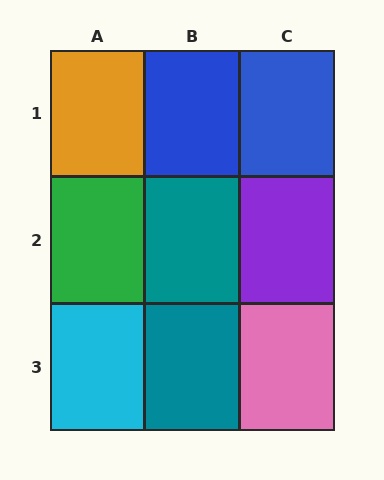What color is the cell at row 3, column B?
Teal.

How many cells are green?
1 cell is green.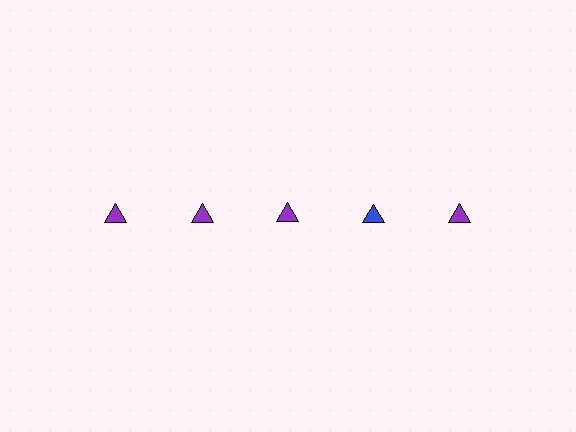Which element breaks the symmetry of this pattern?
The blue triangle in the top row, second from right column breaks the symmetry. All other shapes are purple triangles.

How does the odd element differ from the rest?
It has a different color: blue instead of purple.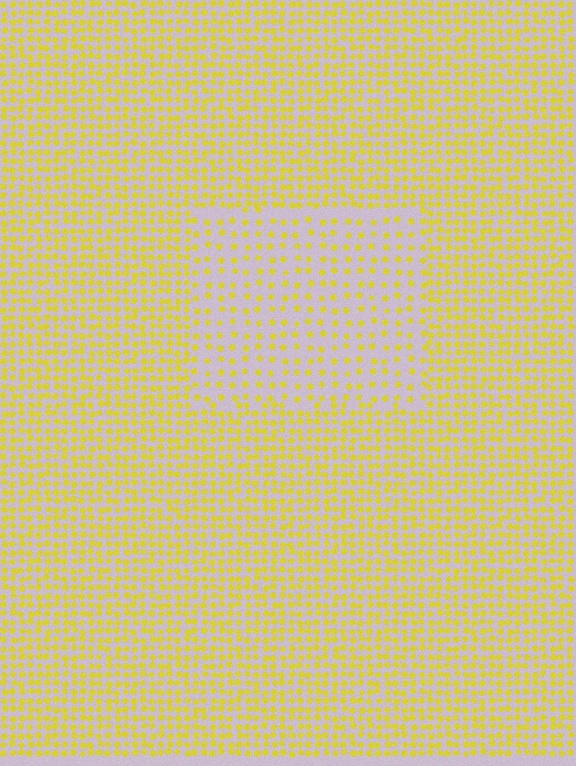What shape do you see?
I see a rectangle.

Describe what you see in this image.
The image contains small yellow elements arranged at two different densities. A rectangle-shaped region is visible where the elements are less densely packed than the surrounding area.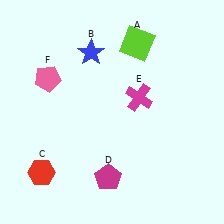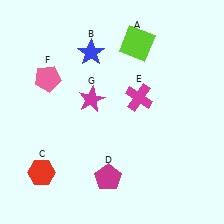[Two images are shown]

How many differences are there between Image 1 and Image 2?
There is 1 difference between the two images.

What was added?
A magenta star (G) was added in Image 2.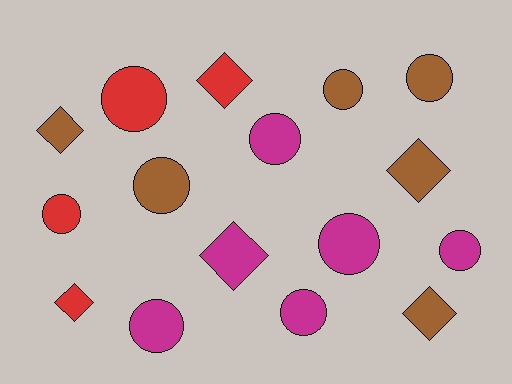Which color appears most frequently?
Brown, with 6 objects.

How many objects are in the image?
There are 16 objects.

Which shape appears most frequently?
Circle, with 10 objects.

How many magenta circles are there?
There are 5 magenta circles.